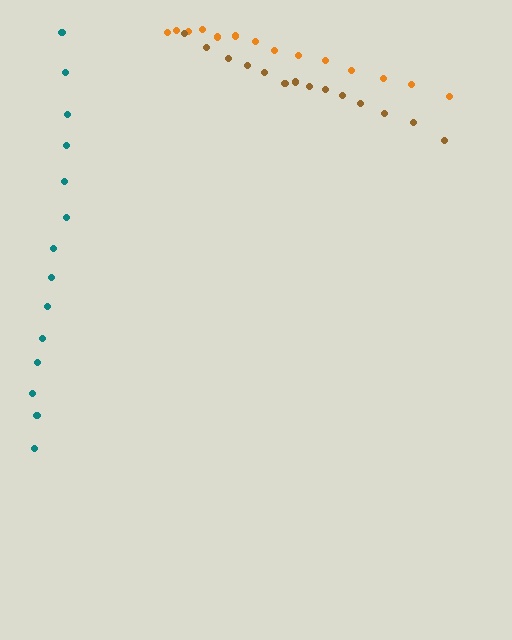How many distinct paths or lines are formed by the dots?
There are 3 distinct paths.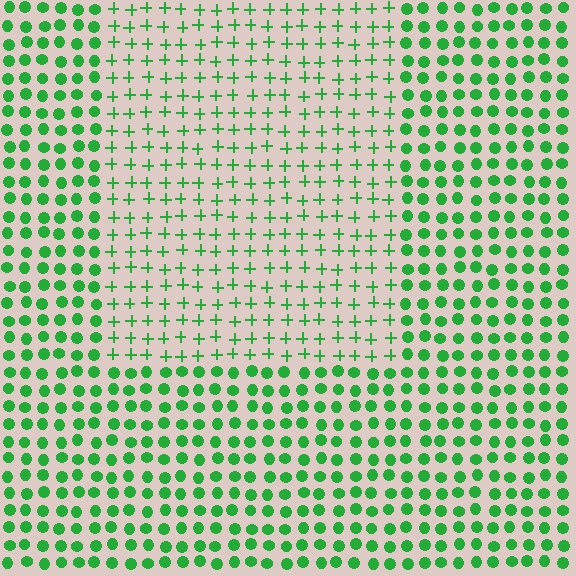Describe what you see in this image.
The image is filled with small green elements arranged in a uniform grid. A rectangle-shaped region contains plus signs, while the surrounding area contains circles. The boundary is defined purely by the change in element shape.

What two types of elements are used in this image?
The image uses plus signs inside the rectangle region and circles outside it.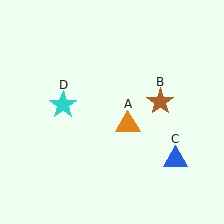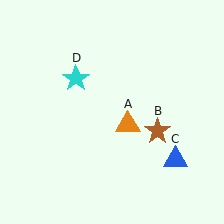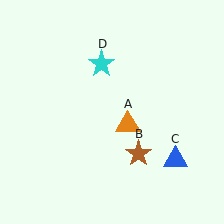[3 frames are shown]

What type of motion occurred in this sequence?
The brown star (object B), cyan star (object D) rotated clockwise around the center of the scene.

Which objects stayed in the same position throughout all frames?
Orange triangle (object A) and blue triangle (object C) remained stationary.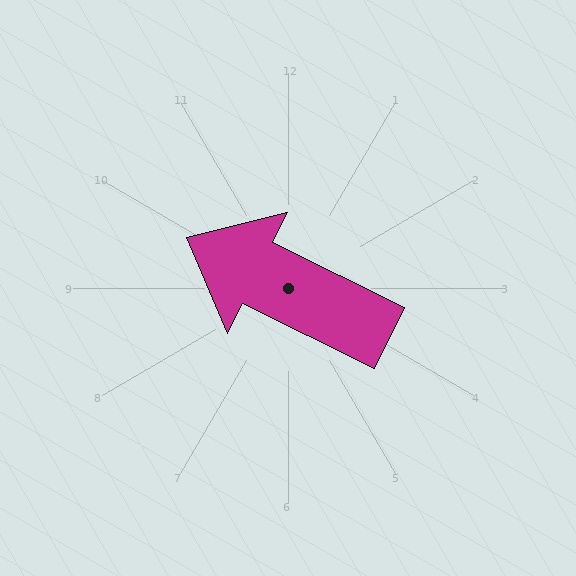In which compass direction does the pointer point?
Northwest.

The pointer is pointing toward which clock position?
Roughly 10 o'clock.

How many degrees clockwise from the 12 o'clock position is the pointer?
Approximately 296 degrees.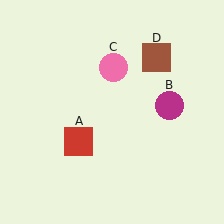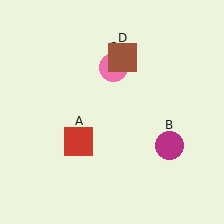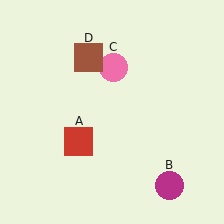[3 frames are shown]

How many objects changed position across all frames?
2 objects changed position: magenta circle (object B), brown square (object D).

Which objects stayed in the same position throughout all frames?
Red square (object A) and pink circle (object C) remained stationary.